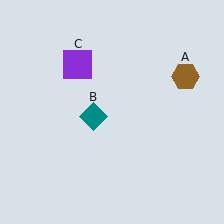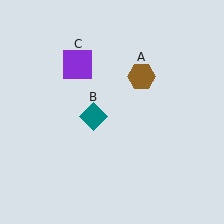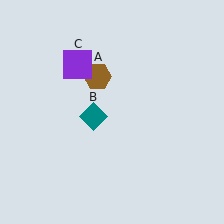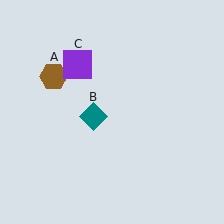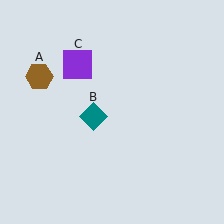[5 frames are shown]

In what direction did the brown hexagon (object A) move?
The brown hexagon (object A) moved left.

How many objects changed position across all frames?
1 object changed position: brown hexagon (object A).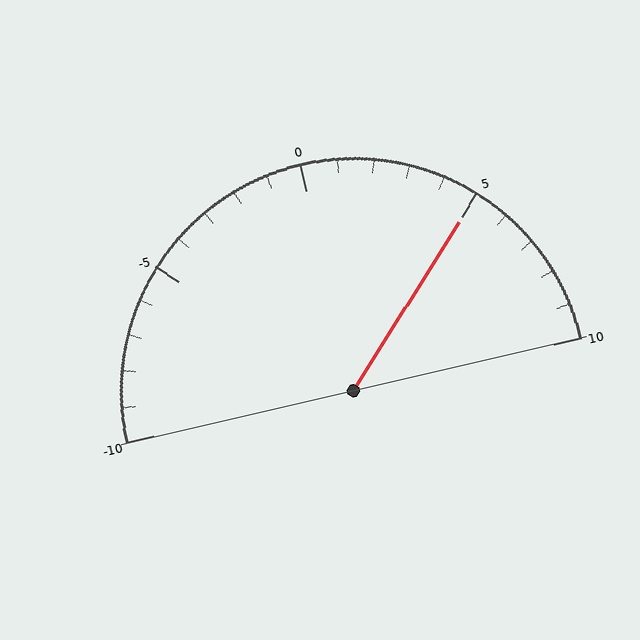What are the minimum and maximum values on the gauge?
The gauge ranges from -10 to 10.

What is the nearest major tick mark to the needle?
The nearest major tick mark is 5.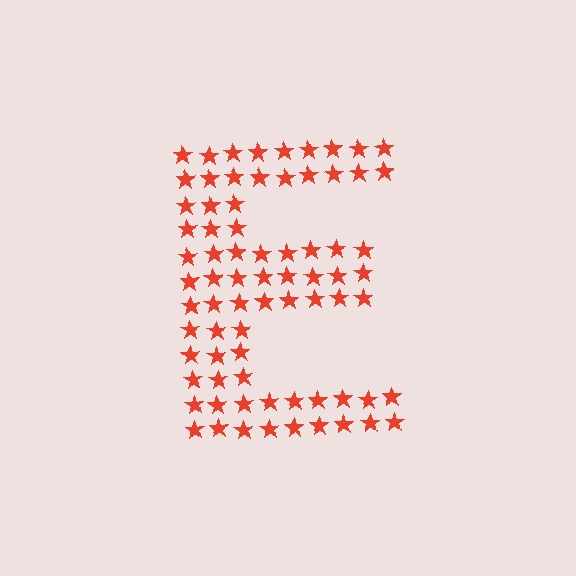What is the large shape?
The large shape is the letter E.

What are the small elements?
The small elements are stars.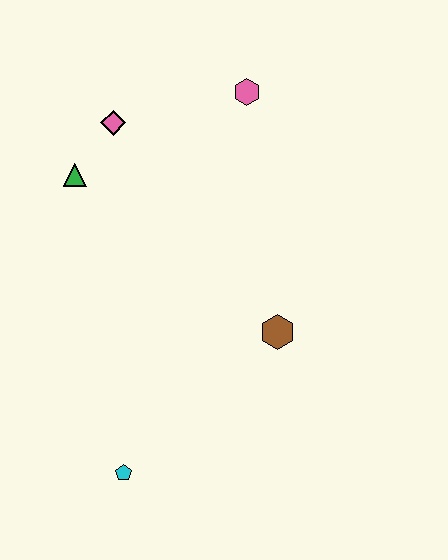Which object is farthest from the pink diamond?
The cyan pentagon is farthest from the pink diamond.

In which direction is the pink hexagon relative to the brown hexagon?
The pink hexagon is above the brown hexagon.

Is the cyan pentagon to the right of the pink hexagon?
No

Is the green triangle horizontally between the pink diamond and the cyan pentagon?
No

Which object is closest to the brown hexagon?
The cyan pentagon is closest to the brown hexagon.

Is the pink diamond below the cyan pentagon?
No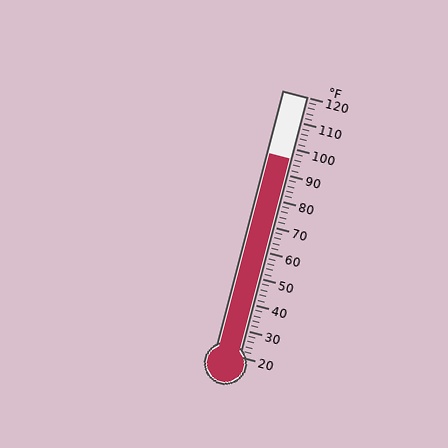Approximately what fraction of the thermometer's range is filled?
The thermometer is filled to approximately 75% of its range.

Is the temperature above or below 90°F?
The temperature is above 90°F.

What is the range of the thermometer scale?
The thermometer scale ranges from 20°F to 120°F.